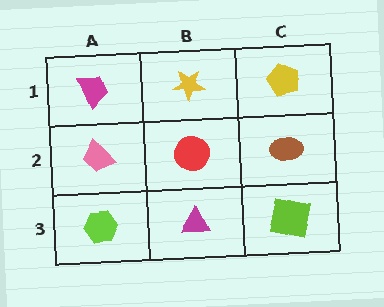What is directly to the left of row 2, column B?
A pink trapezoid.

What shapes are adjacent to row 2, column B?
A yellow star (row 1, column B), a magenta triangle (row 3, column B), a pink trapezoid (row 2, column A), a brown ellipse (row 2, column C).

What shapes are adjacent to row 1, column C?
A brown ellipse (row 2, column C), a yellow star (row 1, column B).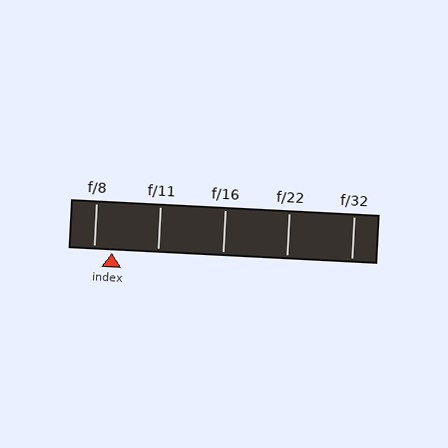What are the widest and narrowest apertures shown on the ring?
The widest aperture shown is f/8 and the narrowest is f/32.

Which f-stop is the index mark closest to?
The index mark is closest to f/8.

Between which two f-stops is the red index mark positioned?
The index mark is between f/8 and f/11.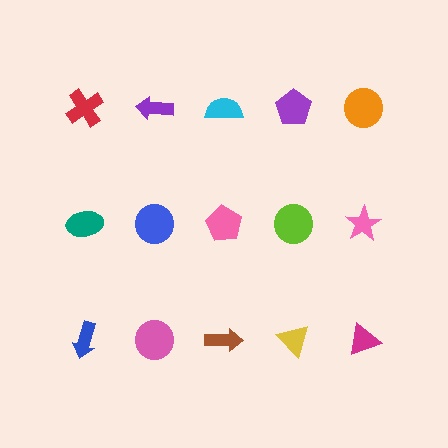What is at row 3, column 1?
A blue arrow.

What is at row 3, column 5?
A magenta triangle.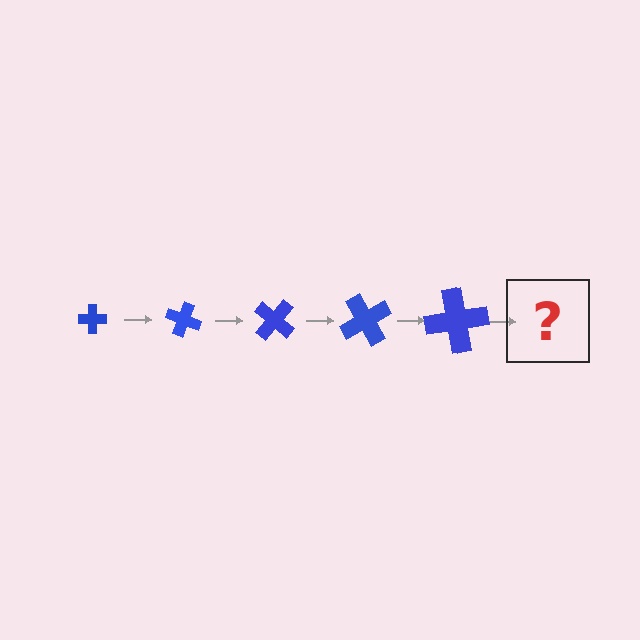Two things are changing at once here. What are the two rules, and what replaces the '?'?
The two rules are that the cross grows larger each step and it rotates 20 degrees each step. The '?' should be a cross, larger than the previous one and rotated 100 degrees from the start.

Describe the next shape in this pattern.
It should be a cross, larger than the previous one and rotated 100 degrees from the start.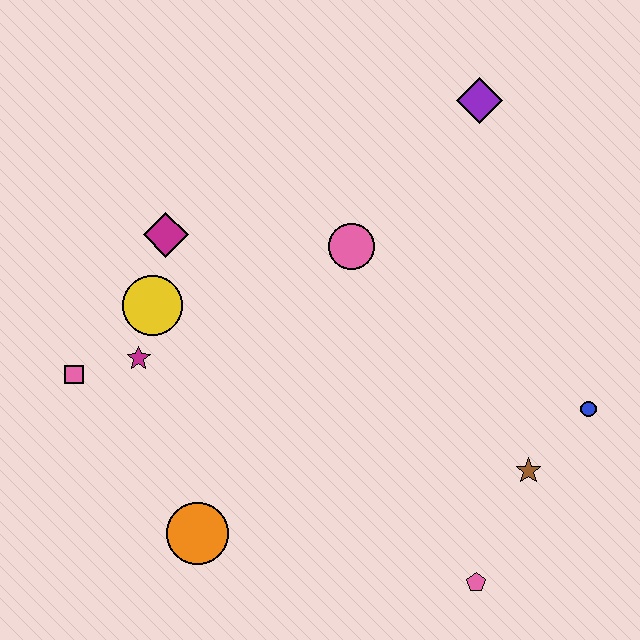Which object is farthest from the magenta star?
The blue circle is farthest from the magenta star.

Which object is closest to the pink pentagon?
The brown star is closest to the pink pentagon.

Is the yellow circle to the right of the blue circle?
No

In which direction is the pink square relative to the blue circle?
The pink square is to the left of the blue circle.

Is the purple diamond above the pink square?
Yes